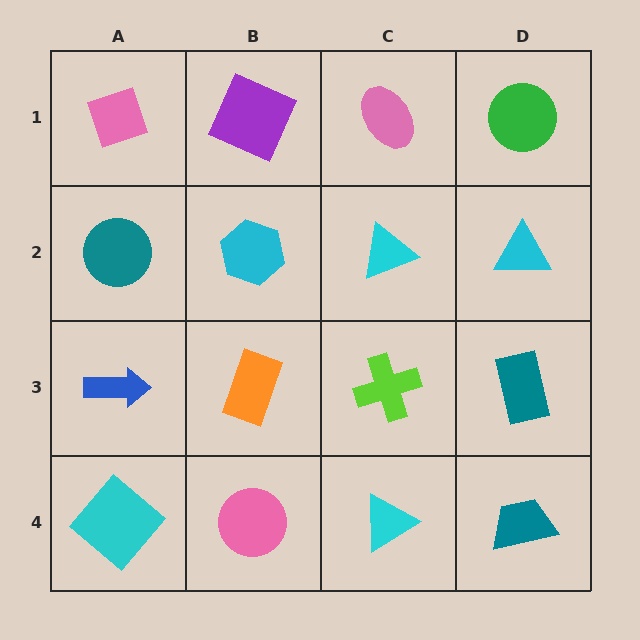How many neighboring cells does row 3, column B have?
4.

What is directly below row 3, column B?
A pink circle.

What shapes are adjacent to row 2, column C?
A pink ellipse (row 1, column C), a lime cross (row 3, column C), a cyan hexagon (row 2, column B), a cyan triangle (row 2, column D).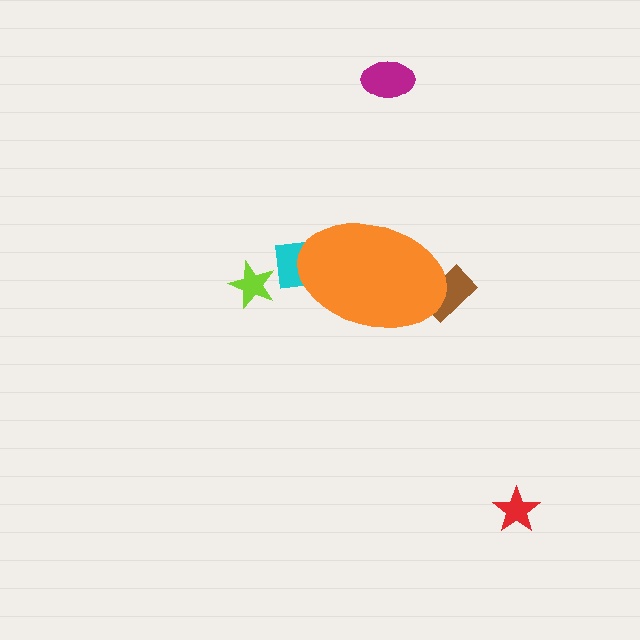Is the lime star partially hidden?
No, the lime star is fully visible.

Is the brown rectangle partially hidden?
Yes, the brown rectangle is partially hidden behind the orange ellipse.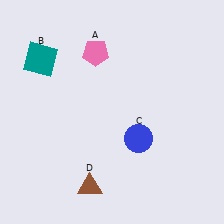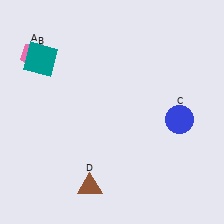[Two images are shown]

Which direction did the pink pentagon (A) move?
The pink pentagon (A) moved left.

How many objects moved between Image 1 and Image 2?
2 objects moved between the two images.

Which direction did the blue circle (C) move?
The blue circle (C) moved right.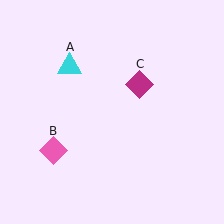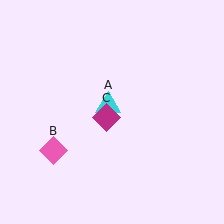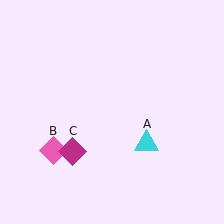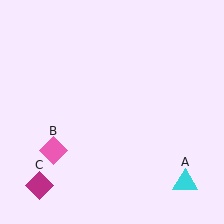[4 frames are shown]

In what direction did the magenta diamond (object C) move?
The magenta diamond (object C) moved down and to the left.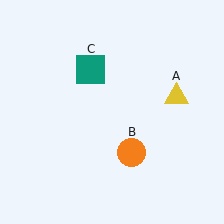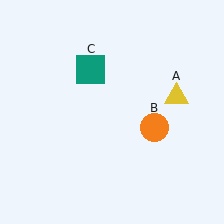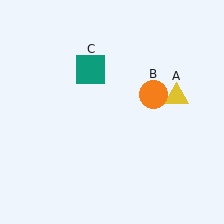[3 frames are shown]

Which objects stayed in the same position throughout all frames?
Yellow triangle (object A) and teal square (object C) remained stationary.